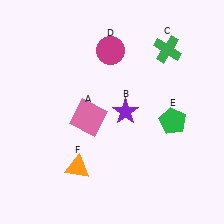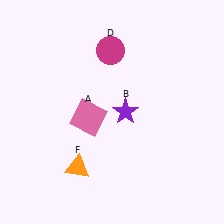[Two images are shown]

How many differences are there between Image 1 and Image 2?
There are 2 differences between the two images.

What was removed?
The green cross (C), the green pentagon (E) were removed in Image 2.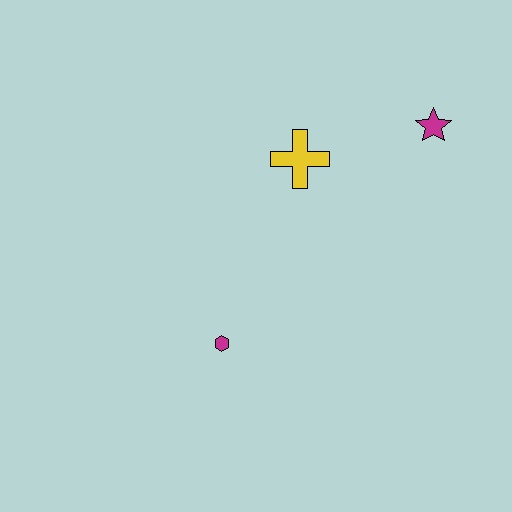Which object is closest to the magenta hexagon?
The yellow cross is closest to the magenta hexagon.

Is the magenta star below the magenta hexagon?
No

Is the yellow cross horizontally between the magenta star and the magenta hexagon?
Yes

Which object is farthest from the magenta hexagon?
The magenta star is farthest from the magenta hexagon.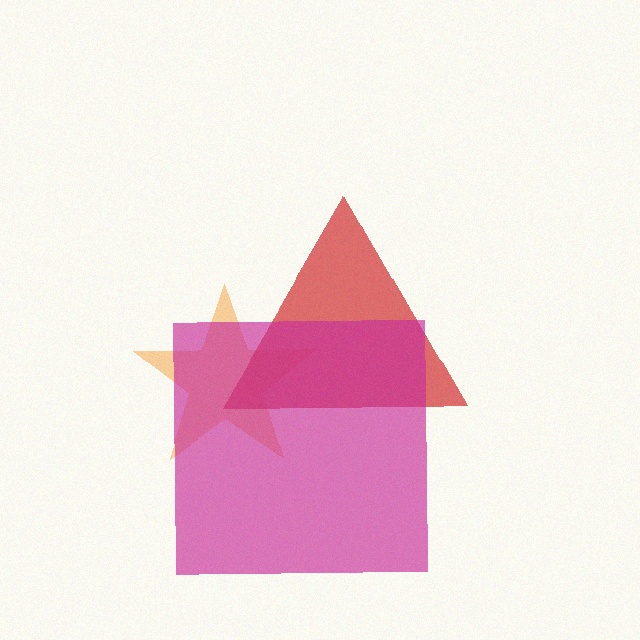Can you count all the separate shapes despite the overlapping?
Yes, there are 3 separate shapes.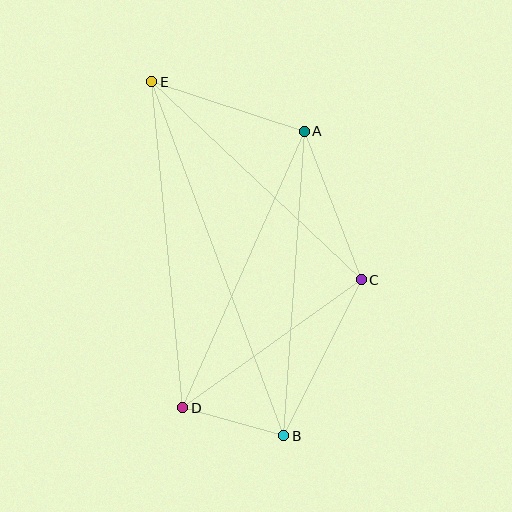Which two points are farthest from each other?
Points B and E are farthest from each other.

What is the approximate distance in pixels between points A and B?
The distance between A and B is approximately 305 pixels.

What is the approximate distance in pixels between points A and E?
The distance between A and E is approximately 160 pixels.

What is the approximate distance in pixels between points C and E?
The distance between C and E is approximately 288 pixels.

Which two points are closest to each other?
Points B and D are closest to each other.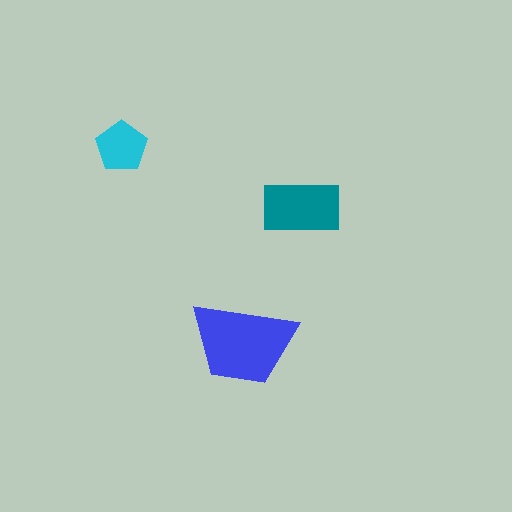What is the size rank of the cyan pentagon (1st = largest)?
3rd.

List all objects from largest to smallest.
The blue trapezoid, the teal rectangle, the cyan pentagon.